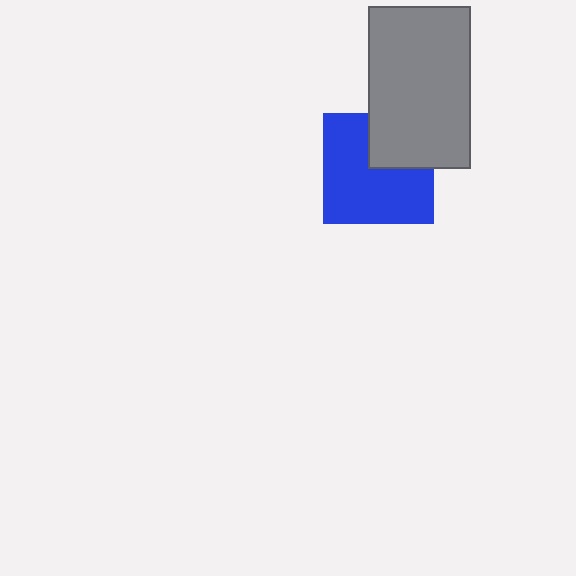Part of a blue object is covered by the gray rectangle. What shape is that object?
It is a square.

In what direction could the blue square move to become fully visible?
The blue square could move toward the lower-left. That would shift it out from behind the gray rectangle entirely.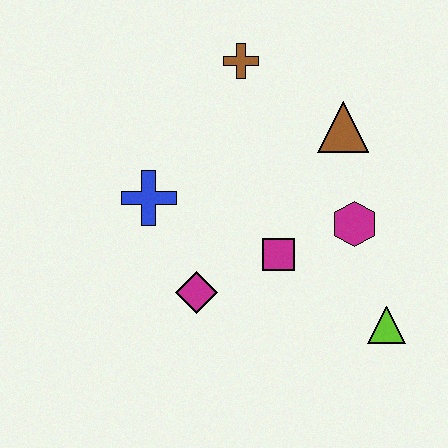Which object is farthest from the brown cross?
The lime triangle is farthest from the brown cross.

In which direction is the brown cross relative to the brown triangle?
The brown cross is to the left of the brown triangle.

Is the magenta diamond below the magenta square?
Yes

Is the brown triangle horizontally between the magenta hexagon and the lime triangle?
No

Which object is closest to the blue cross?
The magenta diamond is closest to the blue cross.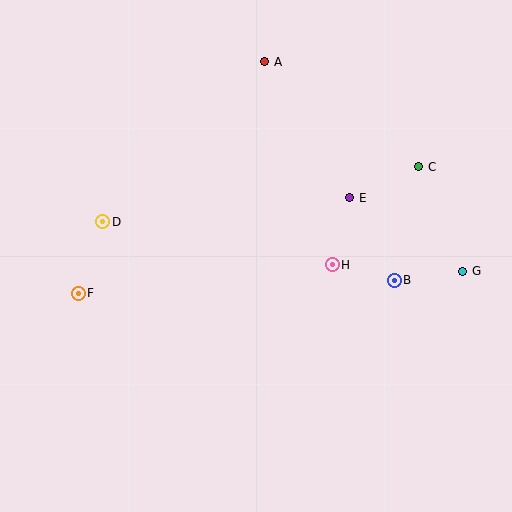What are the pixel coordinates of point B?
Point B is at (394, 280).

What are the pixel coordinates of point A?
Point A is at (265, 62).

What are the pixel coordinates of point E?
Point E is at (350, 198).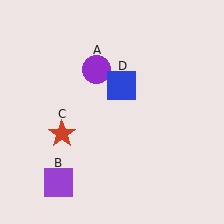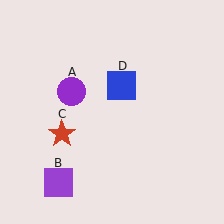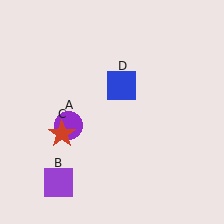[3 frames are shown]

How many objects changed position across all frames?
1 object changed position: purple circle (object A).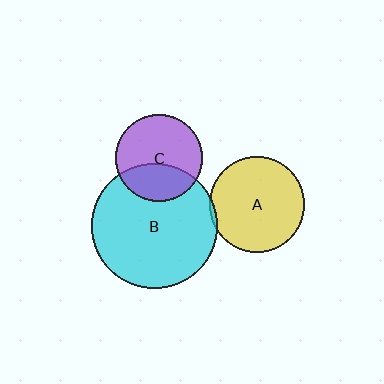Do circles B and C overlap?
Yes.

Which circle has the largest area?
Circle B (cyan).